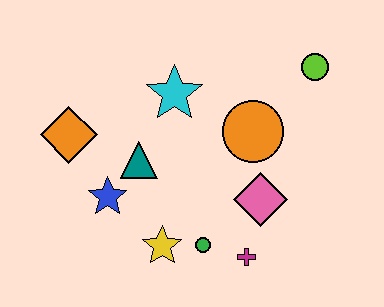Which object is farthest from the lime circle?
The orange diamond is farthest from the lime circle.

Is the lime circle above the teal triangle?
Yes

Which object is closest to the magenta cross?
The green circle is closest to the magenta cross.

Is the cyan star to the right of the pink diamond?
No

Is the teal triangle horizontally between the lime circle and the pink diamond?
No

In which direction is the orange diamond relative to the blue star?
The orange diamond is above the blue star.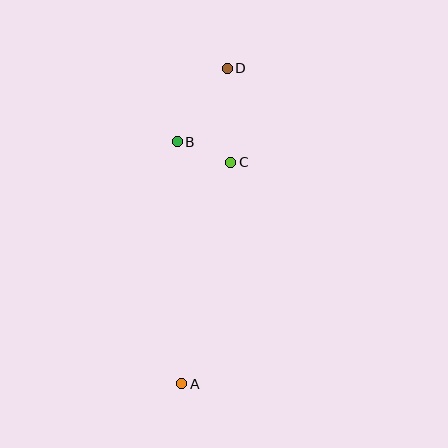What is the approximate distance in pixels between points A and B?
The distance between A and B is approximately 242 pixels.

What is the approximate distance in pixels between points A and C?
The distance between A and C is approximately 227 pixels.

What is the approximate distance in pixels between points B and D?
The distance between B and D is approximately 89 pixels.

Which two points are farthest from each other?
Points A and D are farthest from each other.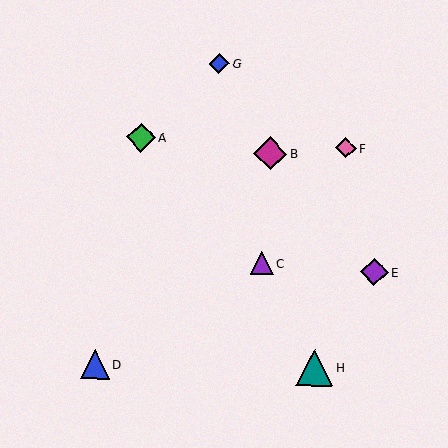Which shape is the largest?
The teal triangle (labeled H) is the largest.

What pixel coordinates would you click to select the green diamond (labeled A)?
Click at (141, 138) to select the green diamond A.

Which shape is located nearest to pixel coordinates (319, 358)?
The teal triangle (labeled H) at (315, 367) is nearest to that location.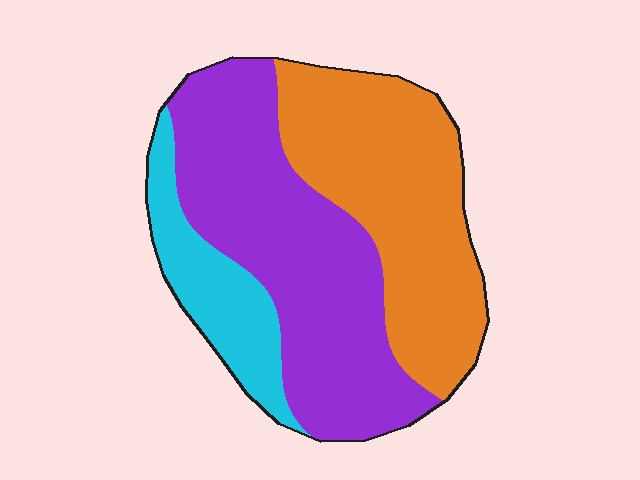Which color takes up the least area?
Cyan, at roughly 15%.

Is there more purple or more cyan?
Purple.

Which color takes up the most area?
Purple, at roughly 45%.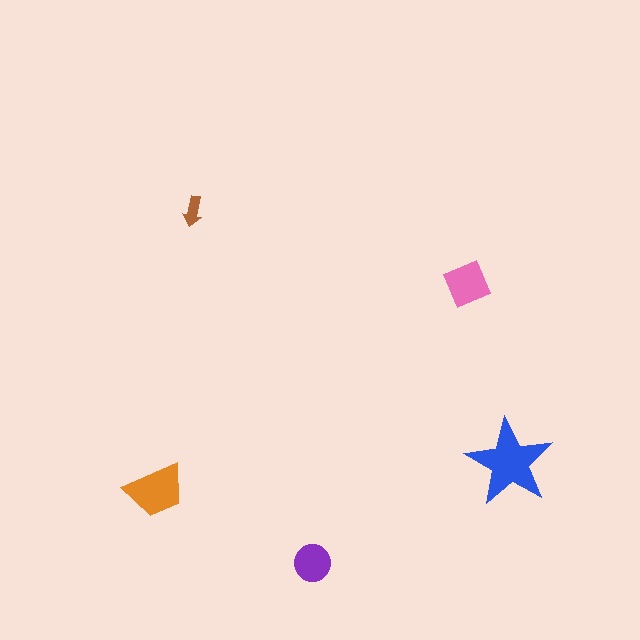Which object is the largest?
The blue star.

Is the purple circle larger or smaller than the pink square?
Smaller.